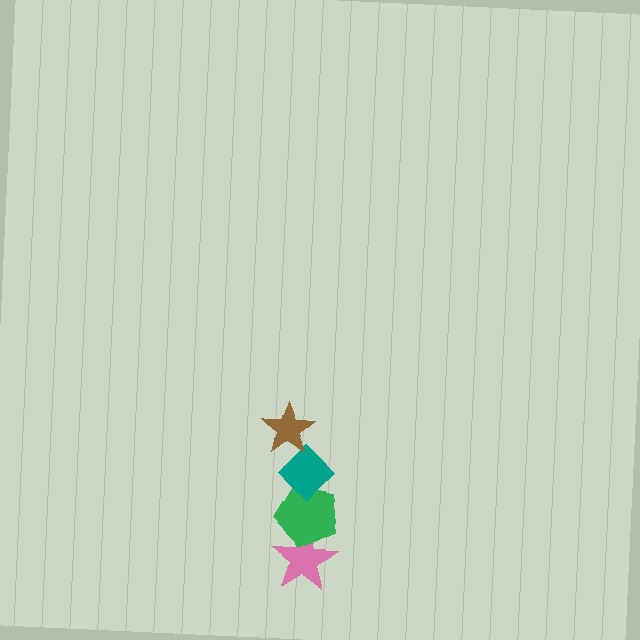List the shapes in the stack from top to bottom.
From top to bottom: the brown star, the teal diamond, the green pentagon, the pink star.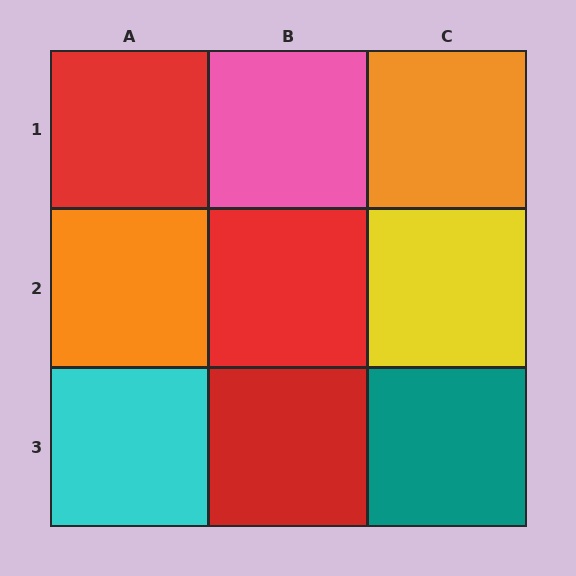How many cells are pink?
1 cell is pink.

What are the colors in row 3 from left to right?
Cyan, red, teal.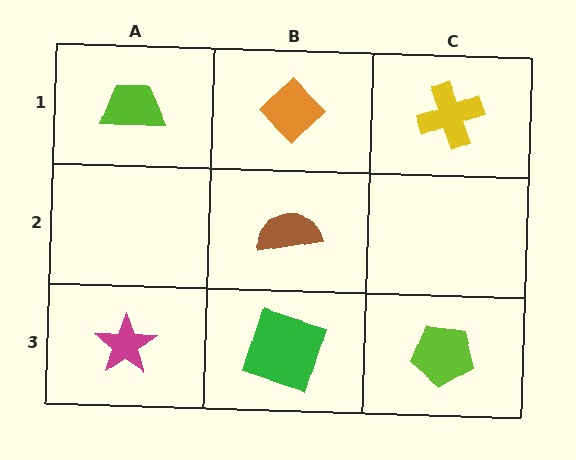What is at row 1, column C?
A yellow cross.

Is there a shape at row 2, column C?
No, that cell is empty.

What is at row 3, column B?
A green square.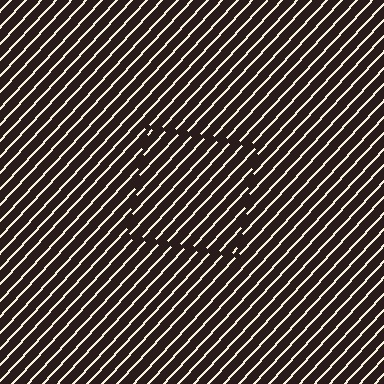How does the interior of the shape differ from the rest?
The interior of the shape contains the same grating, shifted by half a period — the contour is defined by the phase discontinuity where line-ends from the inner and outer gratings abut.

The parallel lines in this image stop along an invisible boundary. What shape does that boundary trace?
An illusory square. The interior of the shape contains the same grating, shifted by half a period — the contour is defined by the phase discontinuity where line-ends from the inner and outer gratings abut.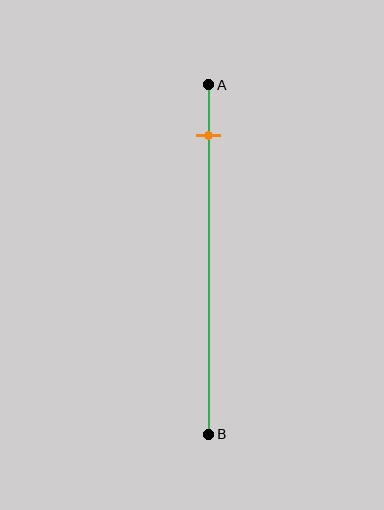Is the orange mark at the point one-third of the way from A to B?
No, the mark is at about 15% from A, not at the 33% one-third point.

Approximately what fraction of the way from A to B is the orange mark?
The orange mark is approximately 15% of the way from A to B.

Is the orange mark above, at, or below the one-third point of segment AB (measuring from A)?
The orange mark is above the one-third point of segment AB.